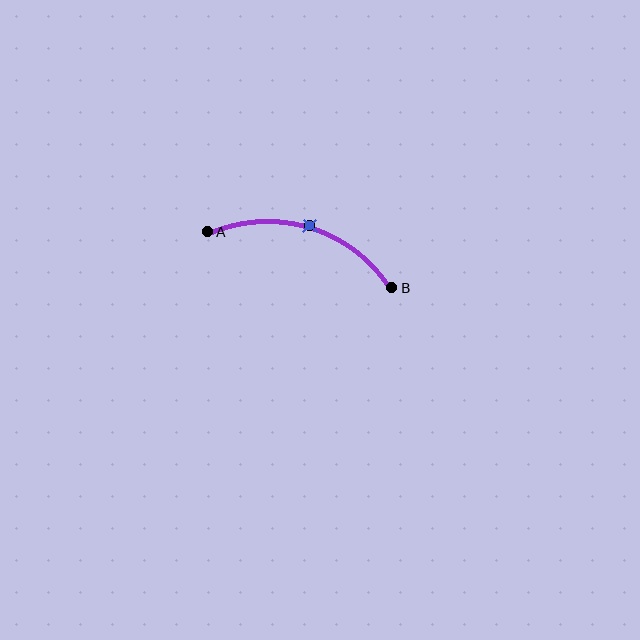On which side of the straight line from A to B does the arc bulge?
The arc bulges above the straight line connecting A and B.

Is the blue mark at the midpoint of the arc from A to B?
Yes. The blue mark lies on the arc at equal arc-length from both A and B — it is the arc midpoint.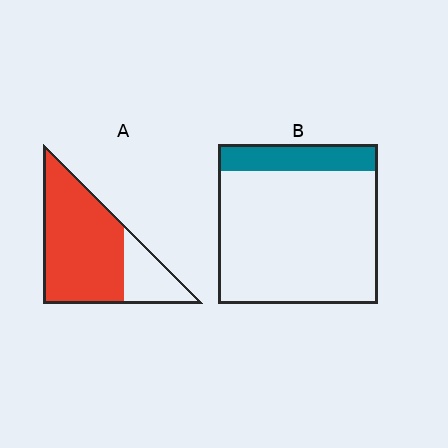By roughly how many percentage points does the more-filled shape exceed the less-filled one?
By roughly 60 percentage points (A over B).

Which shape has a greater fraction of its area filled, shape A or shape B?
Shape A.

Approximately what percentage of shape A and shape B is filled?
A is approximately 75% and B is approximately 15%.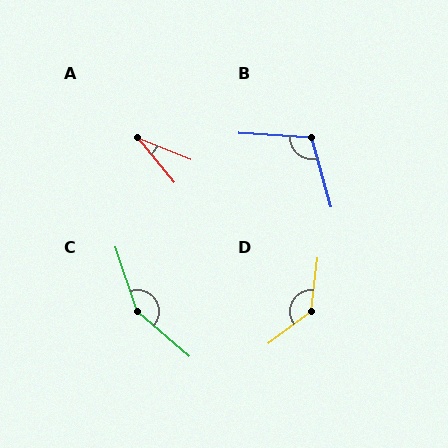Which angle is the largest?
C, at approximately 149 degrees.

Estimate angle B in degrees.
Approximately 109 degrees.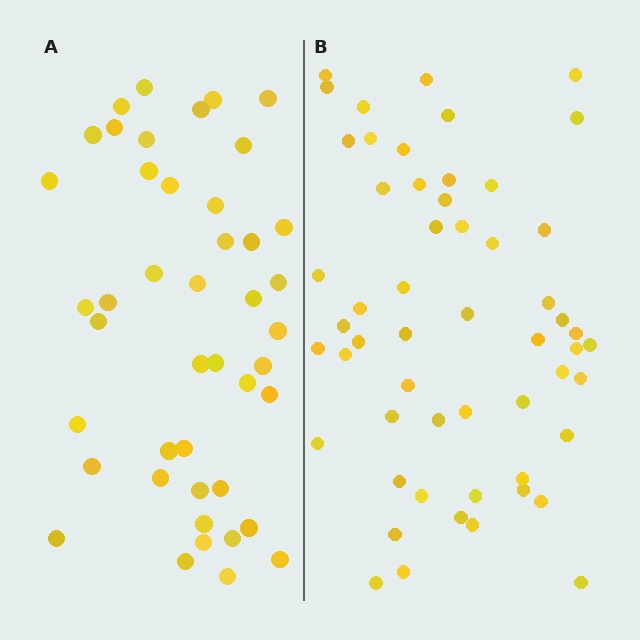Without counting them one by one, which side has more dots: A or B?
Region B (the right region) has more dots.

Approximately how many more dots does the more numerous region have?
Region B has roughly 12 or so more dots than region A.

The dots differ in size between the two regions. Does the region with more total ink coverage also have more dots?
No. Region A has more total ink coverage because its dots are larger, but region B actually contains more individual dots. Total area can be misleading — the number of items is what matters here.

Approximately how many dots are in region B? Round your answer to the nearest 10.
About 60 dots. (The exact count is 55, which rounds to 60.)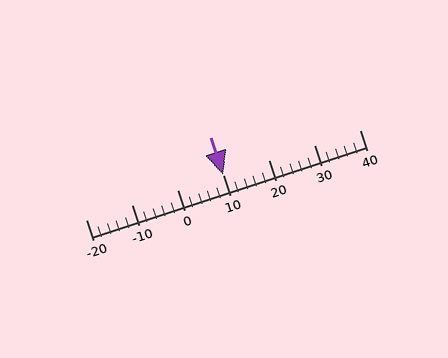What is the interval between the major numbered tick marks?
The major tick marks are spaced 10 units apart.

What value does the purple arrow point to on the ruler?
The purple arrow points to approximately 10.